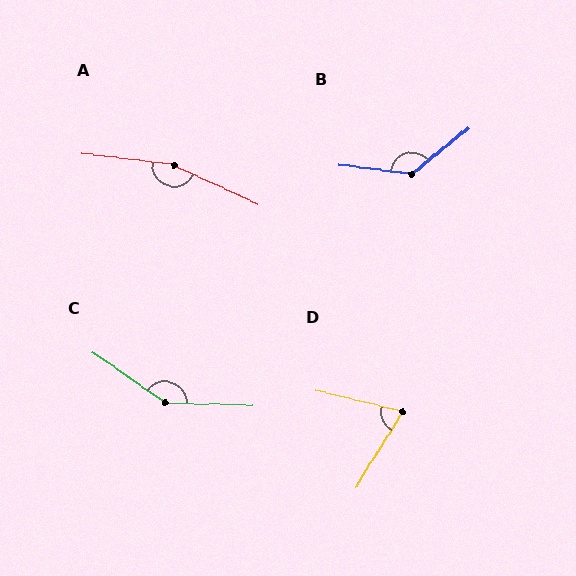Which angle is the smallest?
D, at approximately 72 degrees.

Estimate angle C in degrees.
Approximately 146 degrees.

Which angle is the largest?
A, at approximately 162 degrees.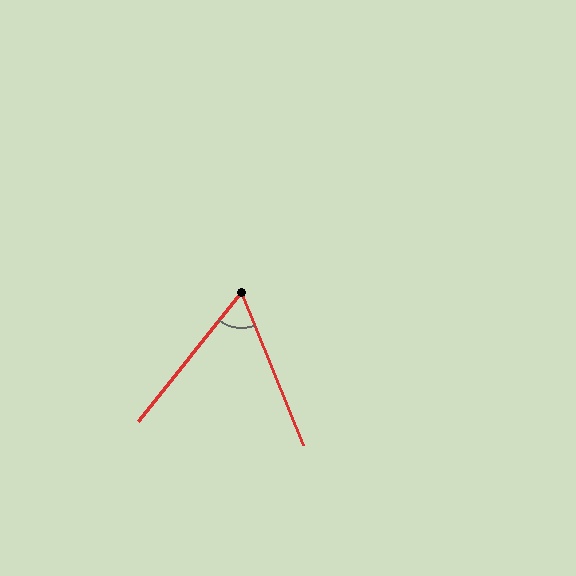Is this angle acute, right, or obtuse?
It is acute.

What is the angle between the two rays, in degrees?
Approximately 61 degrees.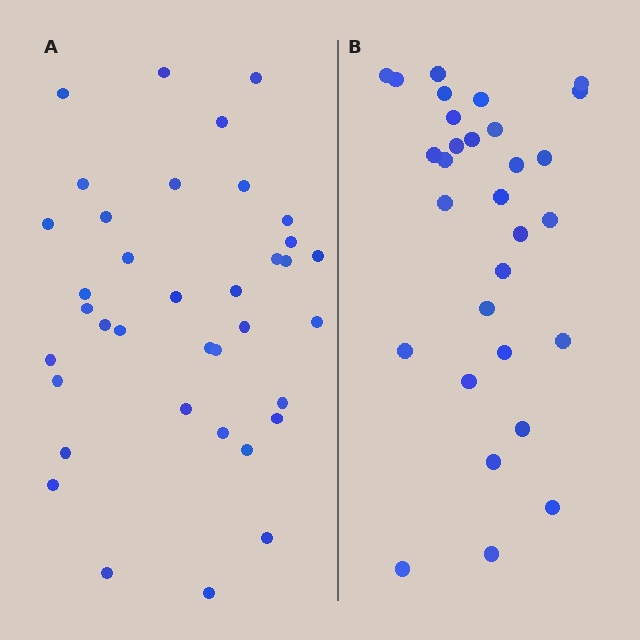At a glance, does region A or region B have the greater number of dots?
Region A (the left region) has more dots.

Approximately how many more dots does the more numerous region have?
Region A has roughly 8 or so more dots than region B.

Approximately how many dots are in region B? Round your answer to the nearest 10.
About 30 dots.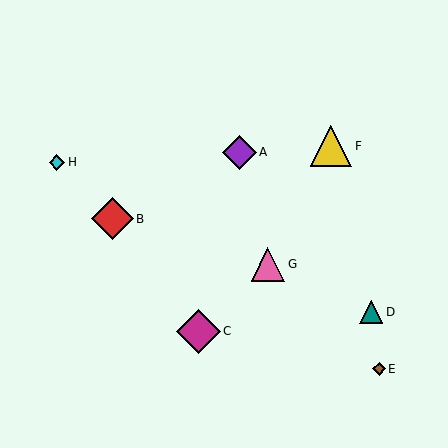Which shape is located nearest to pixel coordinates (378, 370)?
The brown diamond (labeled E) at (379, 369) is nearest to that location.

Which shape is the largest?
The magenta diamond (labeled C) is the largest.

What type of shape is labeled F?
Shape F is a yellow triangle.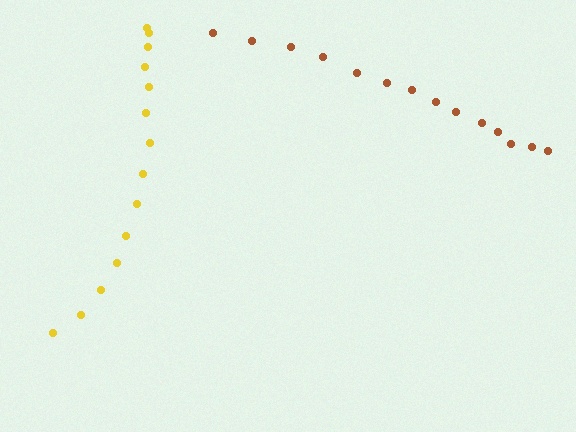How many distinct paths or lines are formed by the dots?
There are 2 distinct paths.